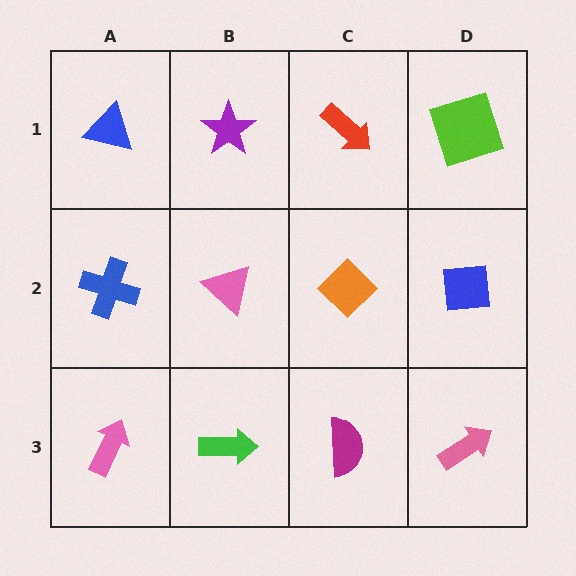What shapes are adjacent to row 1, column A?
A blue cross (row 2, column A), a purple star (row 1, column B).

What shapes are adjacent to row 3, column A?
A blue cross (row 2, column A), a green arrow (row 3, column B).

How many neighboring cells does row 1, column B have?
3.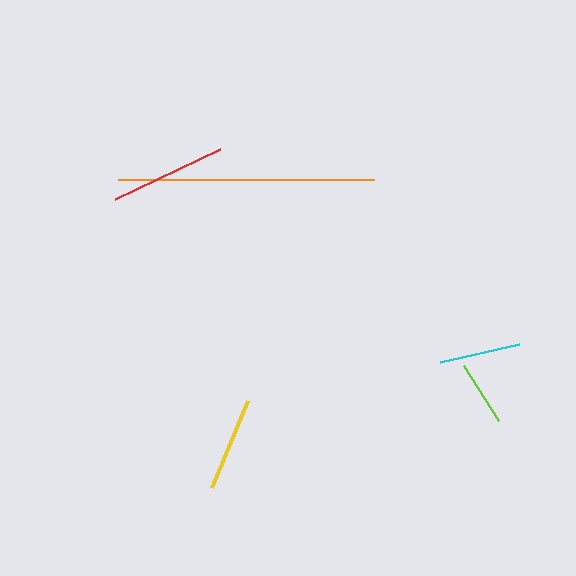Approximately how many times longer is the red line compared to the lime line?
The red line is approximately 1.8 times the length of the lime line.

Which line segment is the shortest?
The lime line is the shortest at approximately 66 pixels.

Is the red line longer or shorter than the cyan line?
The red line is longer than the cyan line.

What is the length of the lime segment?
The lime segment is approximately 66 pixels long.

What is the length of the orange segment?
The orange segment is approximately 256 pixels long.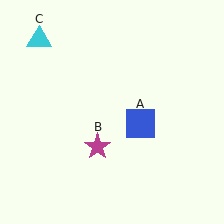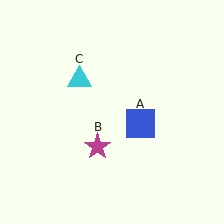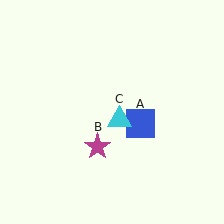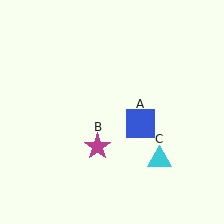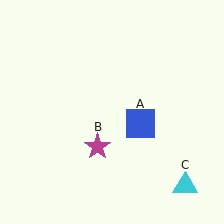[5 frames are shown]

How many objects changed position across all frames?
1 object changed position: cyan triangle (object C).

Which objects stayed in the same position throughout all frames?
Blue square (object A) and magenta star (object B) remained stationary.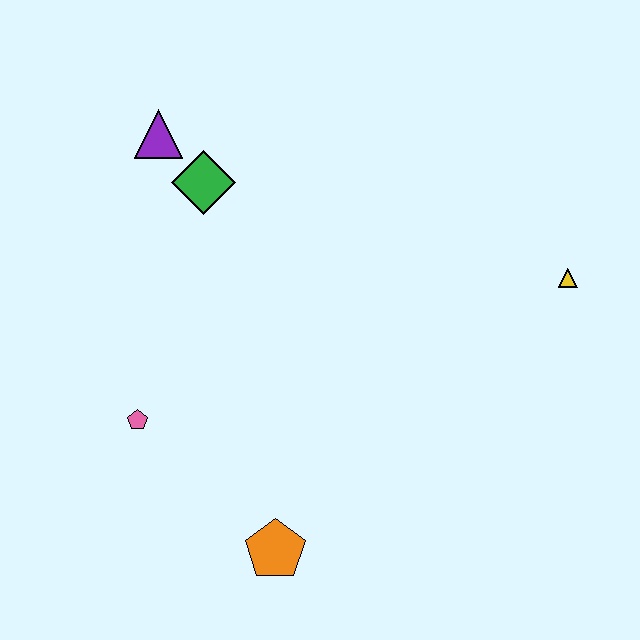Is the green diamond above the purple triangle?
No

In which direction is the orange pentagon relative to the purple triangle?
The orange pentagon is below the purple triangle.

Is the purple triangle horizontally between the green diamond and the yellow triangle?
No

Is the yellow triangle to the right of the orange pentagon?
Yes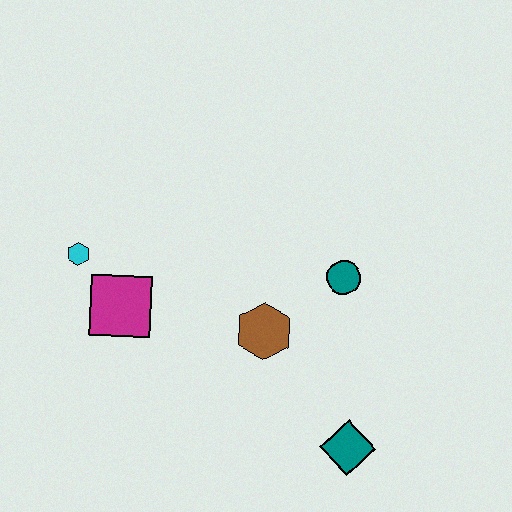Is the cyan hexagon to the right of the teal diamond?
No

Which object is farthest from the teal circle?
The cyan hexagon is farthest from the teal circle.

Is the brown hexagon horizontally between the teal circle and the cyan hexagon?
Yes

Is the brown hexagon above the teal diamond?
Yes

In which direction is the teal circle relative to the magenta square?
The teal circle is to the right of the magenta square.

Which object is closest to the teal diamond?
The brown hexagon is closest to the teal diamond.